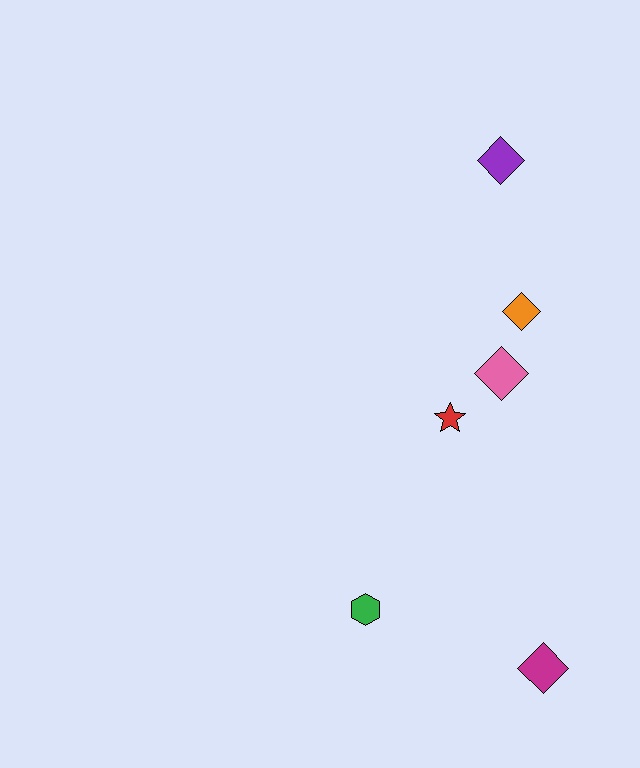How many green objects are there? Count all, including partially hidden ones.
There is 1 green object.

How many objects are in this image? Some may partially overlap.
There are 6 objects.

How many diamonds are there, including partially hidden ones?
There are 4 diamonds.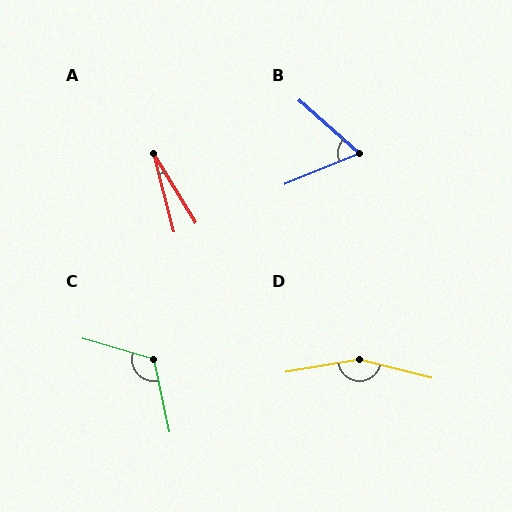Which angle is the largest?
D, at approximately 156 degrees.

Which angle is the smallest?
A, at approximately 17 degrees.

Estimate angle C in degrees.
Approximately 118 degrees.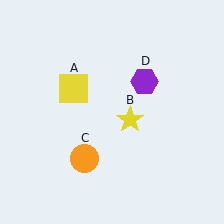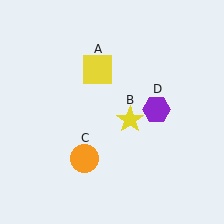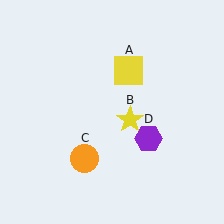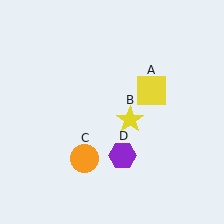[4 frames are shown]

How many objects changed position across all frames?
2 objects changed position: yellow square (object A), purple hexagon (object D).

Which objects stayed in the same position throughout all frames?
Yellow star (object B) and orange circle (object C) remained stationary.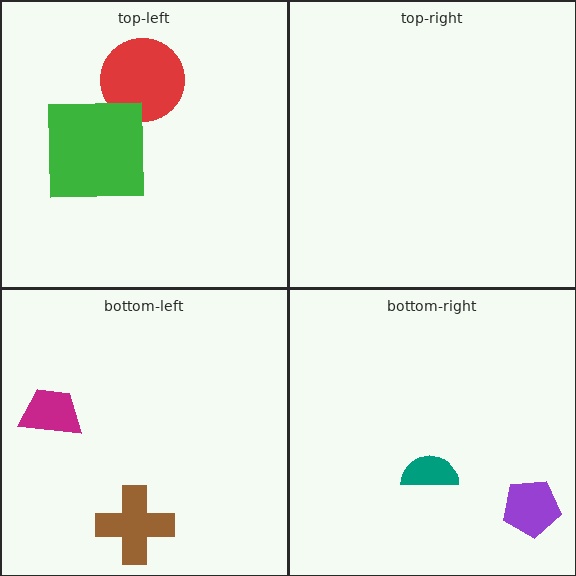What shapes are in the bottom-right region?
The purple pentagon, the teal semicircle.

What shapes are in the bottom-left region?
The magenta trapezoid, the brown cross.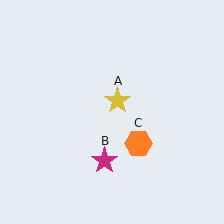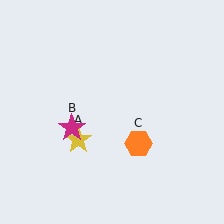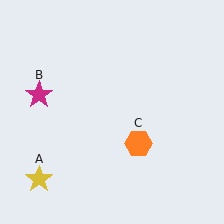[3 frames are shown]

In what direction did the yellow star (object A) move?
The yellow star (object A) moved down and to the left.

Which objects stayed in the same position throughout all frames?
Orange hexagon (object C) remained stationary.